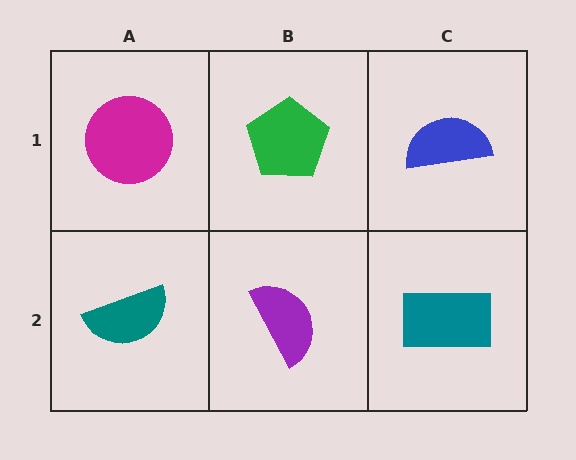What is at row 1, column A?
A magenta circle.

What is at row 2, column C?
A teal rectangle.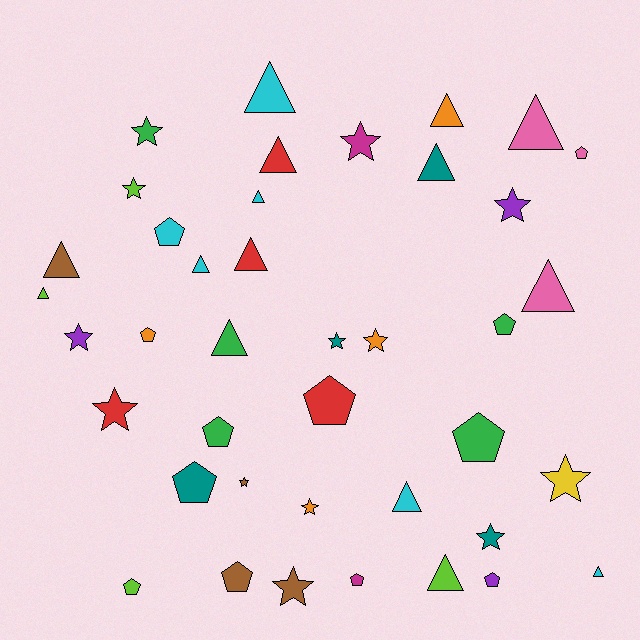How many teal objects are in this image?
There are 4 teal objects.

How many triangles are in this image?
There are 15 triangles.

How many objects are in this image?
There are 40 objects.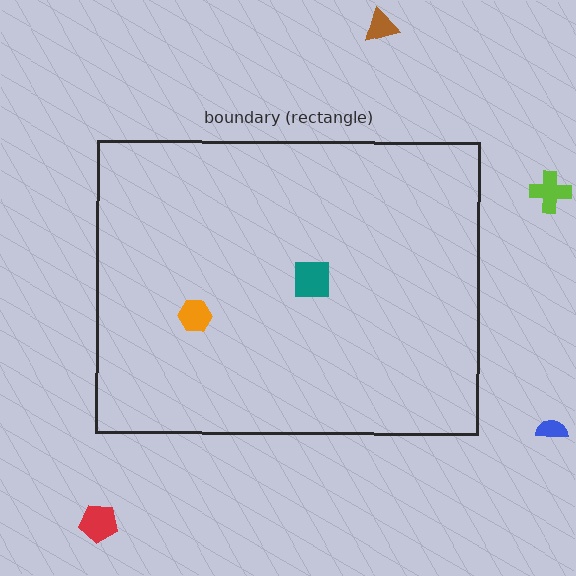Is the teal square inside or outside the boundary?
Inside.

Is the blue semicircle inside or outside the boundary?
Outside.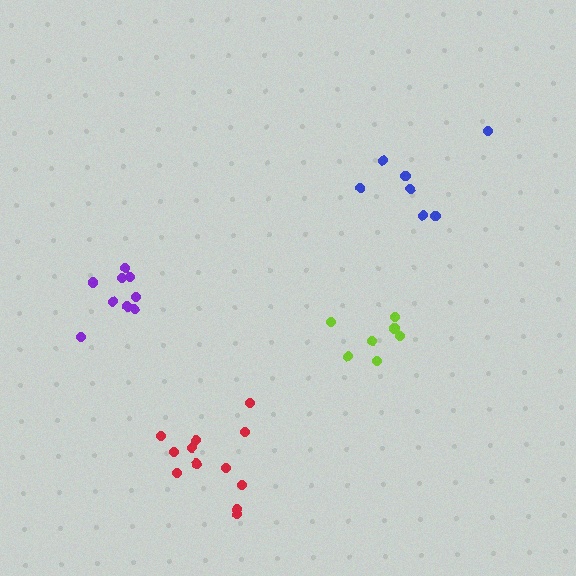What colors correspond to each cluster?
The clusters are colored: lime, purple, red, blue.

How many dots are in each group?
Group 1: 7 dots, Group 2: 9 dots, Group 3: 12 dots, Group 4: 7 dots (35 total).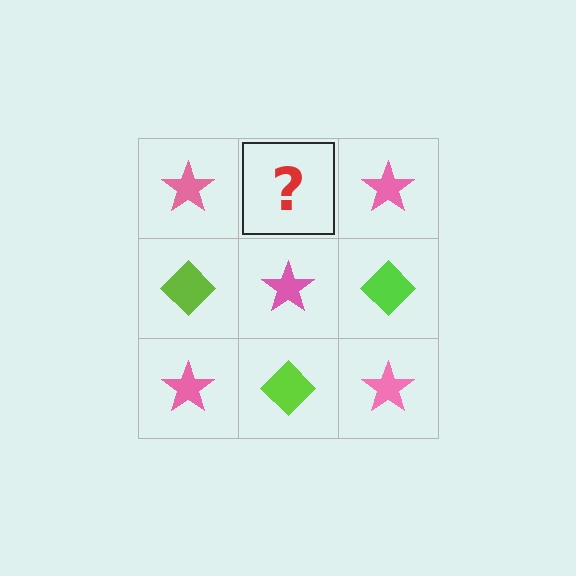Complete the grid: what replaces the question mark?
The question mark should be replaced with a lime diamond.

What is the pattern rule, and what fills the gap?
The rule is that it alternates pink star and lime diamond in a checkerboard pattern. The gap should be filled with a lime diamond.